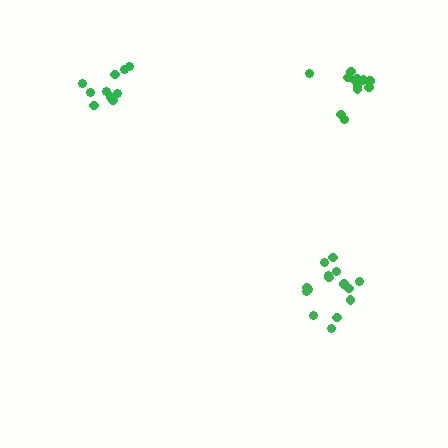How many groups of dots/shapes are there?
There are 3 groups.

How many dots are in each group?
Group 1: 15 dots, Group 2: 12 dots, Group 3: 10 dots (37 total).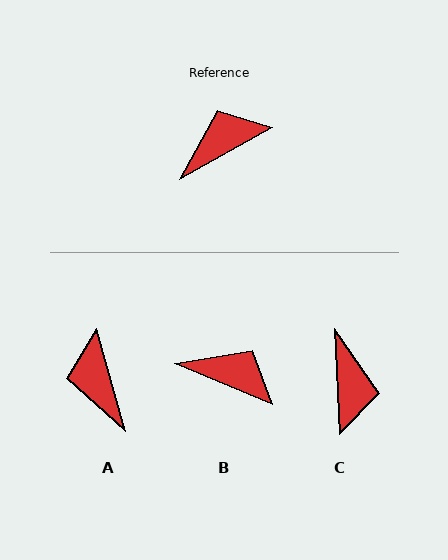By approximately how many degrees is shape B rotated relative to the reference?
Approximately 52 degrees clockwise.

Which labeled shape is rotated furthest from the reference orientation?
C, about 117 degrees away.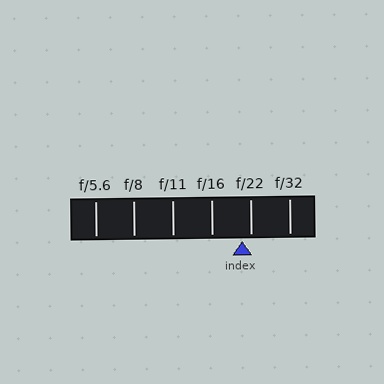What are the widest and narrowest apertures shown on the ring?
The widest aperture shown is f/5.6 and the narrowest is f/32.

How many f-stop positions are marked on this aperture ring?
There are 6 f-stop positions marked.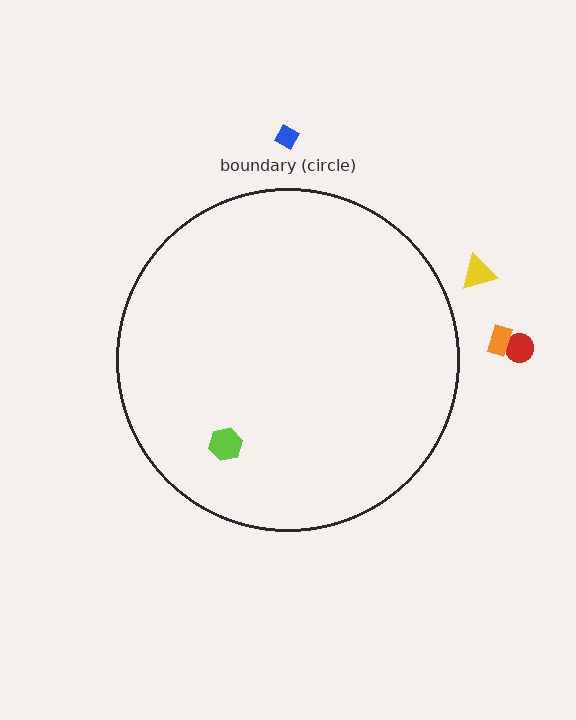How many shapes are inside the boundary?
1 inside, 4 outside.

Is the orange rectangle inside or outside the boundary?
Outside.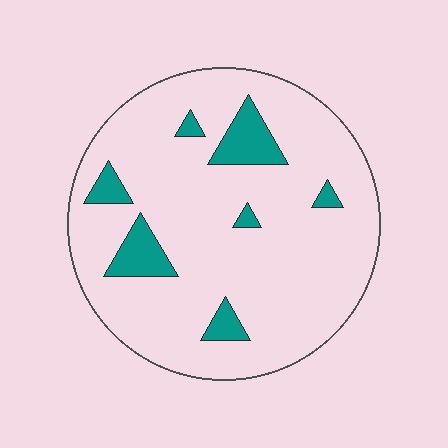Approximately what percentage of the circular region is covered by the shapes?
Approximately 10%.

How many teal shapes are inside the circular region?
7.